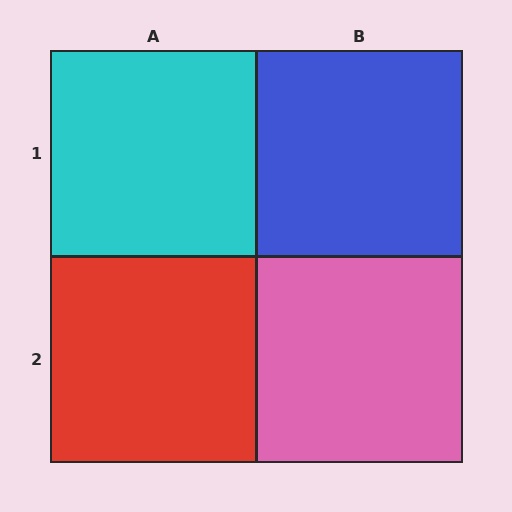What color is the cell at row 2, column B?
Pink.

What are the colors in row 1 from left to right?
Cyan, blue.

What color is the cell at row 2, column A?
Red.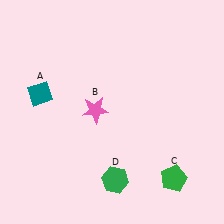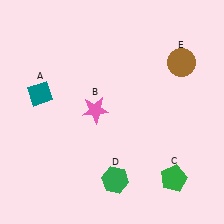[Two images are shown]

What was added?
A brown circle (E) was added in Image 2.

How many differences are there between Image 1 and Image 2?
There is 1 difference between the two images.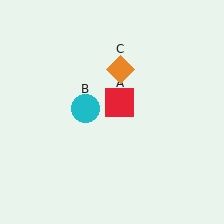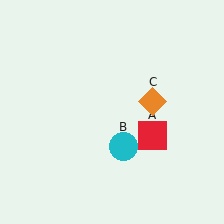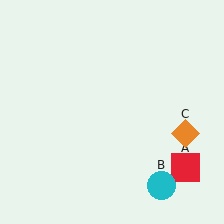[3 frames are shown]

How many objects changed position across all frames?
3 objects changed position: red square (object A), cyan circle (object B), orange diamond (object C).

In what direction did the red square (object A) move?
The red square (object A) moved down and to the right.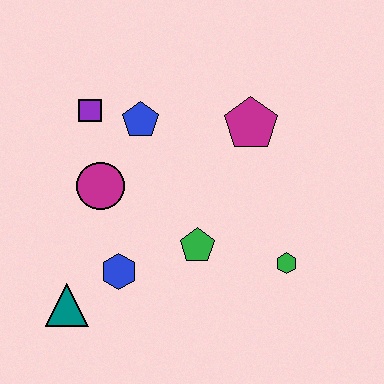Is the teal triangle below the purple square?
Yes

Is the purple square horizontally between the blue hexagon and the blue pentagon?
No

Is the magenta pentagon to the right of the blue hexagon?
Yes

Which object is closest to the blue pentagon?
The purple square is closest to the blue pentagon.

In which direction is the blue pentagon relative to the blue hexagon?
The blue pentagon is above the blue hexagon.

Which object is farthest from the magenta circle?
The green hexagon is farthest from the magenta circle.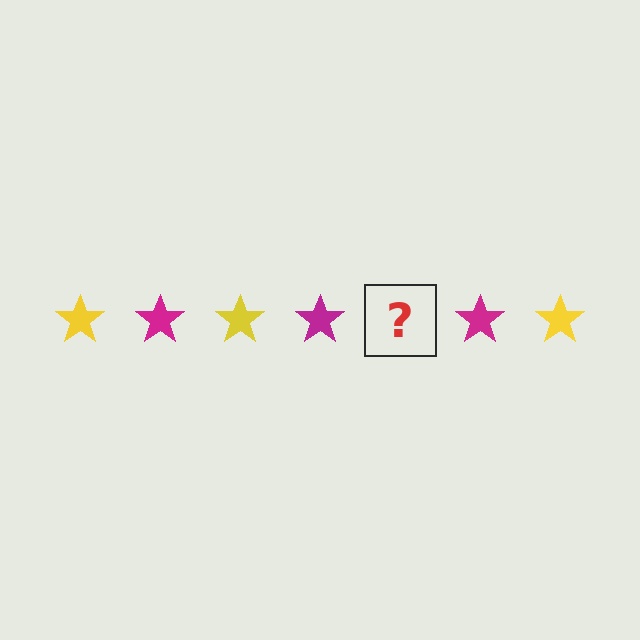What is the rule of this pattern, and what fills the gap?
The rule is that the pattern cycles through yellow, magenta stars. The gap should be filled with a yellow star.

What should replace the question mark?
The question mark should be replaced with a yellow star.